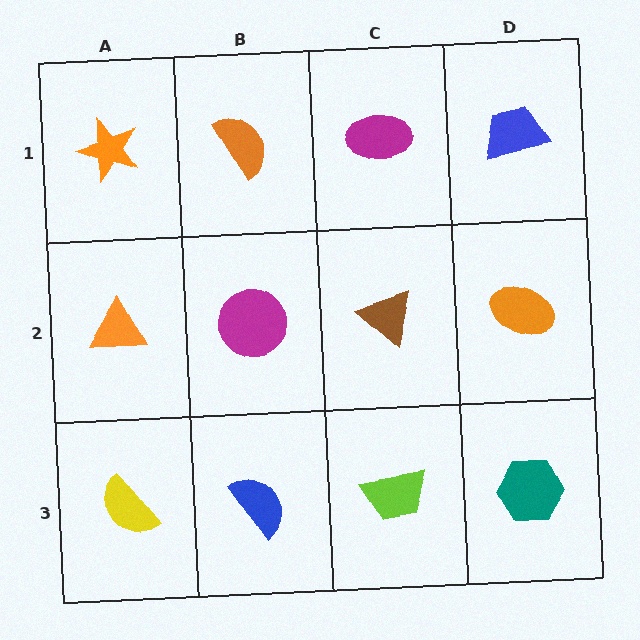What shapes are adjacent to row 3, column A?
An orange triangle (row 2, column A), a blue semicircle (row 3, column B).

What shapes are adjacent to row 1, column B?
A magenta circle (row 2, column B), an orange star (row 1, column A), a magenta ellipse (row 1, column C).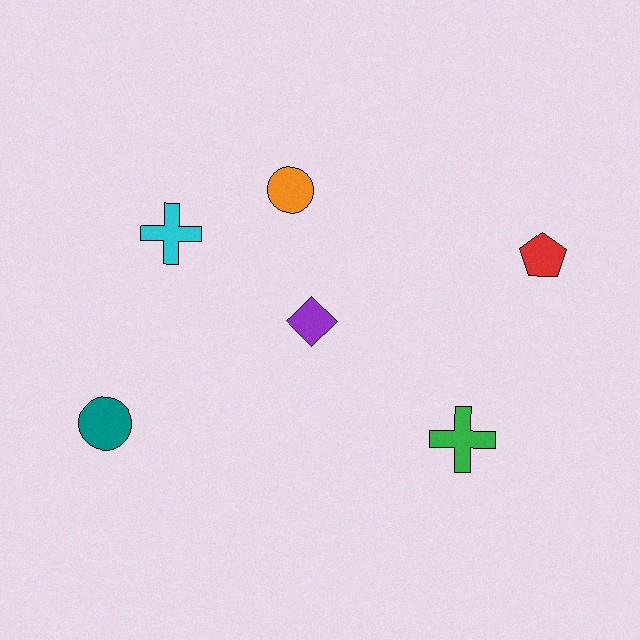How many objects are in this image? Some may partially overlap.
There are 6 objects.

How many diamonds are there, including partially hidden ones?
There is 1 diamond.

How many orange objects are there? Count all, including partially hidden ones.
There is 1 orange object.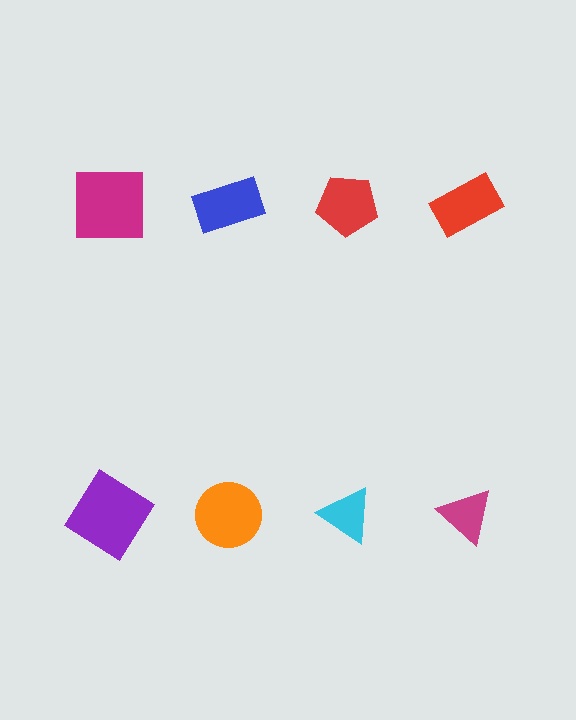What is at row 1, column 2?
A blue rectangle.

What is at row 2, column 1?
A purple diamond.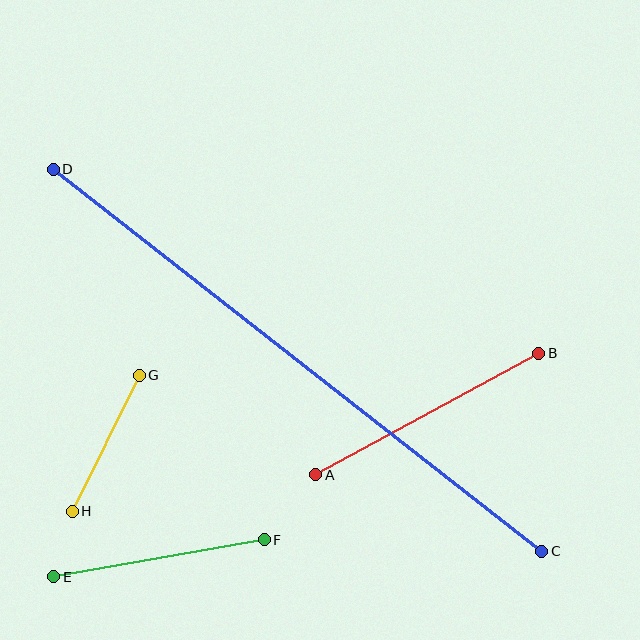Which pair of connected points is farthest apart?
Points C and D are farthest apart.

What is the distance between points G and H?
The distance is approximately 152 pixels.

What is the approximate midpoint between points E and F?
The midpoint is at approximately (159, 558) pixels.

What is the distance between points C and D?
The distance is approximately 620 pixels.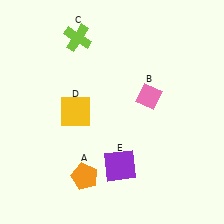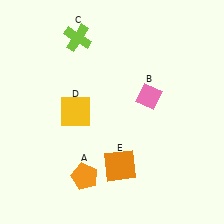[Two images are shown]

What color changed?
The square (E) changed from purple in Image 1 to orange in Image 2.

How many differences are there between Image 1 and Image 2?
There is 1 difference between the two images.